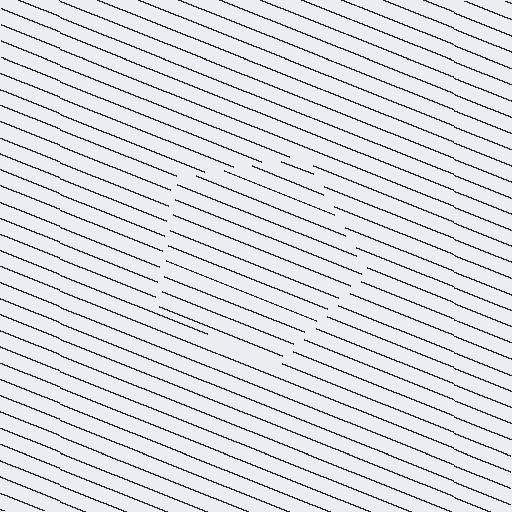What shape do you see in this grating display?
An illusory pentagon. The interior of the shape contains the same grating, shifted by half a period — the contour is defined by the phase discontinuity where line-ends from the inner and outer gratings abut.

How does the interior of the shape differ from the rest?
The interior of the shape contains the same grating, shifted by half a period — the contour is defined by the phase discontinuity where line-ends from the inner and outer gratings abut.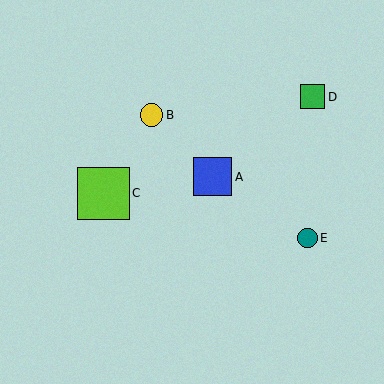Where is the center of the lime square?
The center of the lime square is at (103, 193).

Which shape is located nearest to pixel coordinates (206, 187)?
The blue square (labeled A) at (213, 177) is nearest to that location.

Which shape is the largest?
The lime square (labeled C) is the largest.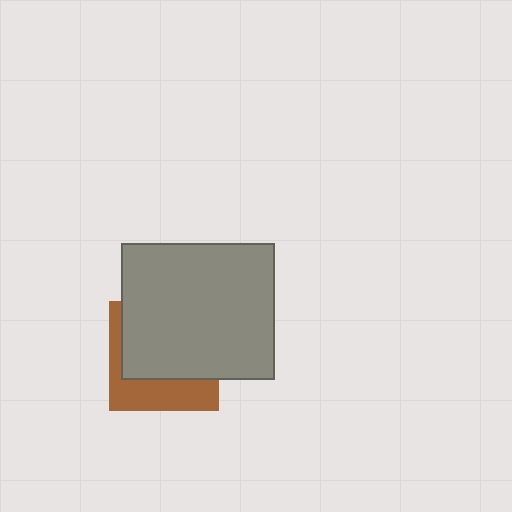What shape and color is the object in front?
The object in front is a gray rectangle.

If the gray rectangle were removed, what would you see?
You would see the complete brown square.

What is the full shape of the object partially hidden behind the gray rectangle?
The partially hidden object is a brown square.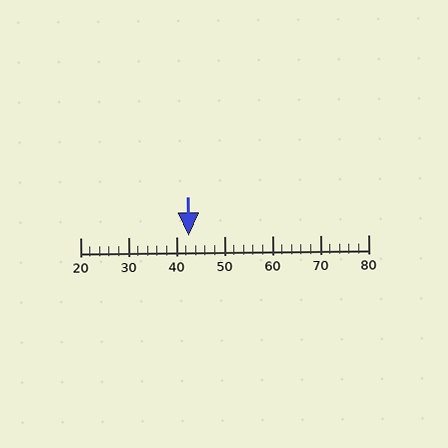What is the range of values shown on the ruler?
The ruler shows values from 20 to 80.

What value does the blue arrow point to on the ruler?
The blue arrow points to approximately 43.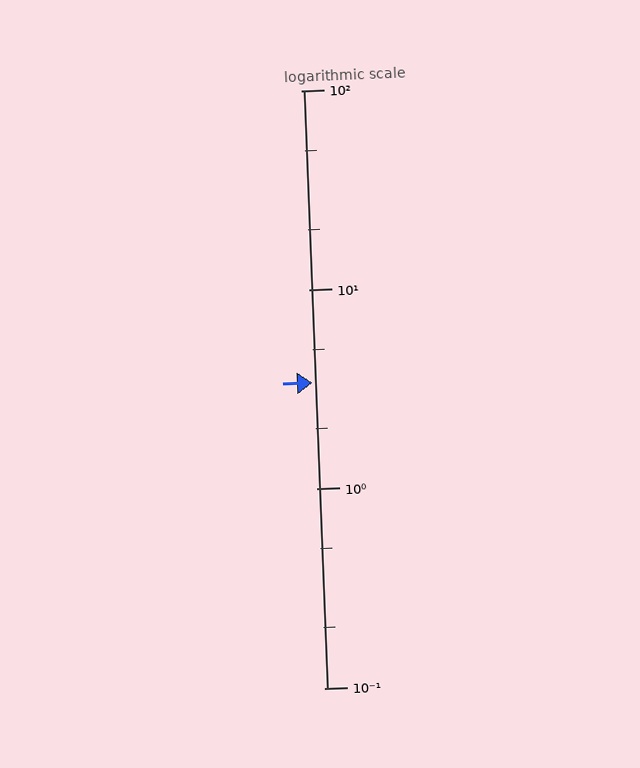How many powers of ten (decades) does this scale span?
The scale spans 3 decades, from 0.1 to 100.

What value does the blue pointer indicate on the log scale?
The pointer indicates approximately 3.4.